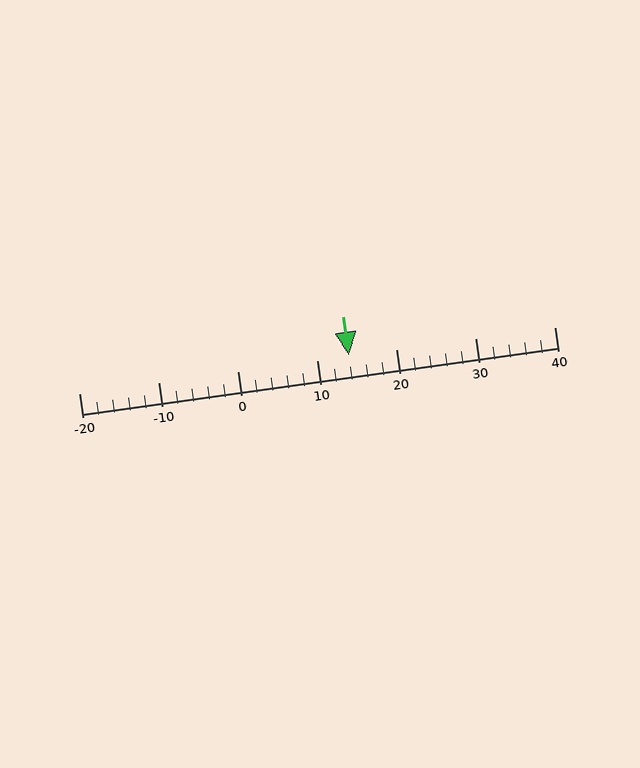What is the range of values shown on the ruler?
The ruler shows values from -20 to 40.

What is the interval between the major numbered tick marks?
The major tick marks are spaced 10 units apart.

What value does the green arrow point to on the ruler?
The green arrow points to approximately 14.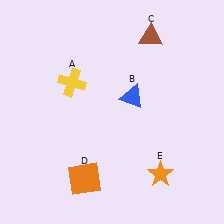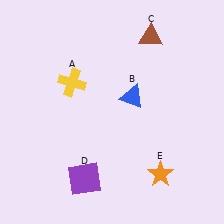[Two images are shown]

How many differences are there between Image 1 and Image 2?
There is 1 difference between the two images.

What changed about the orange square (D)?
In Image 1, D is orange. In Image 2, it changed to purple.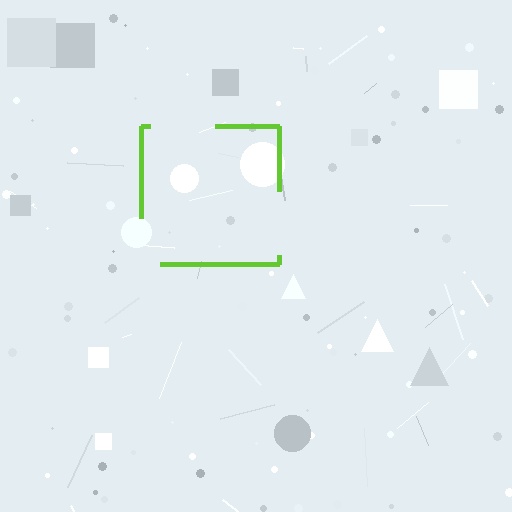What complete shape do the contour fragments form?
The contour fragments form a square.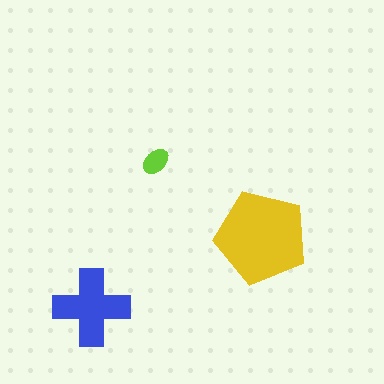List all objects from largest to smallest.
The yellow pentagon, the blue cross, the lime ellipse.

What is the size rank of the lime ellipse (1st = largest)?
3rd.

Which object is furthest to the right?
The yellow pentagon is rightmost.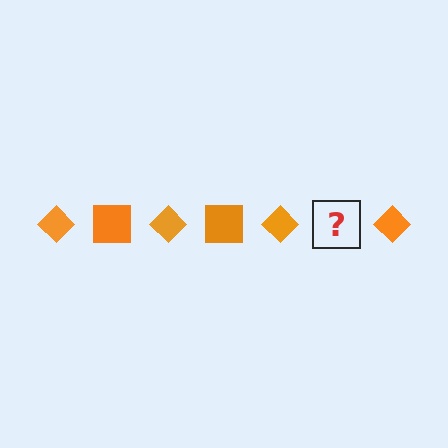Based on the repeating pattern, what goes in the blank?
The blank should be an orange square.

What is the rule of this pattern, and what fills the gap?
The rule is that the pattern cycles through diamond, square shapes in orange. The gap should be filled with an orange square.